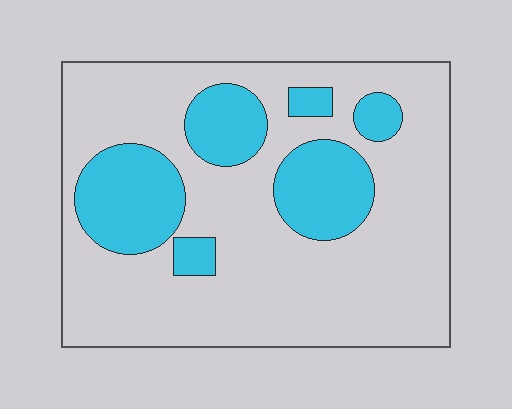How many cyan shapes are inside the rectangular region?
6.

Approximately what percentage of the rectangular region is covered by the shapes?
Approximately 25%.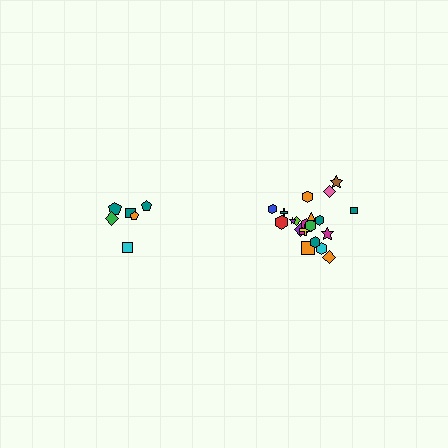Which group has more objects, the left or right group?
The right group.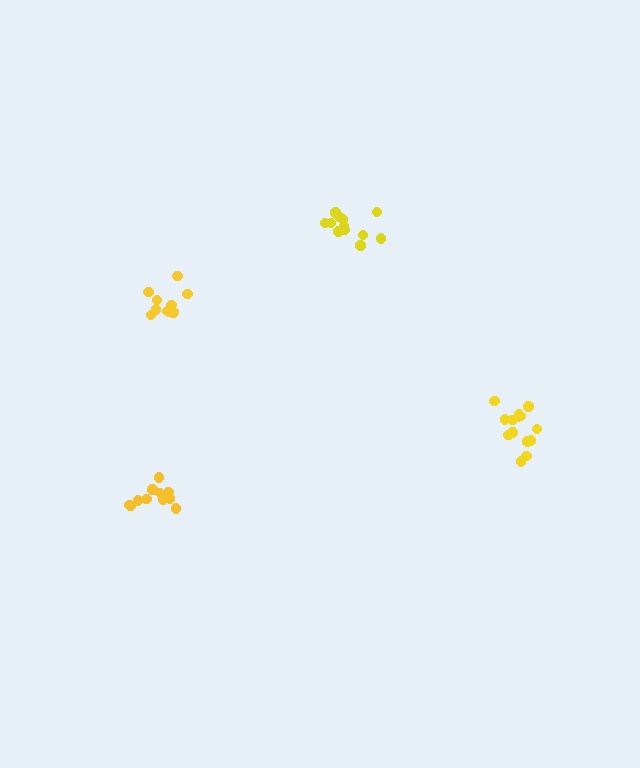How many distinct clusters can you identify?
There are 4 distinct clusters.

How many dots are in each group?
Group 1: 14 dots, Group 2: 12 dots, Group 3: 11 dots, Group 4: 11 dots (48 total).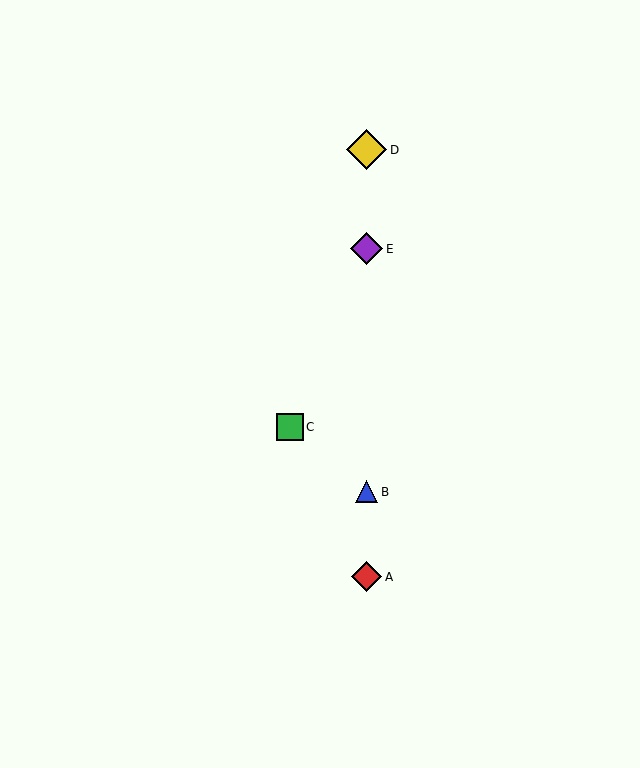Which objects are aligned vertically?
Objects A, B, D, E are aligned vertically.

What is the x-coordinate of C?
Object C is at x≈290.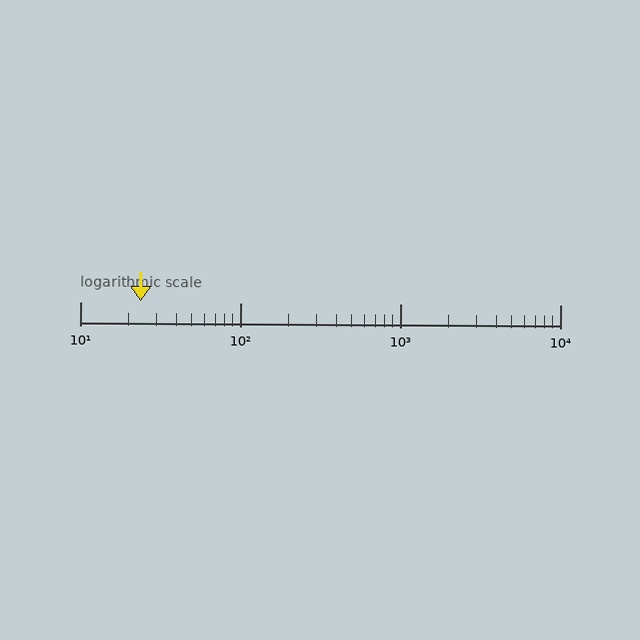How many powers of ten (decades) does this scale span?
The scale spans 3 decades, from 10 to 10000.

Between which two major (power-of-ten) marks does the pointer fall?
The pointer is between 10 and 100.